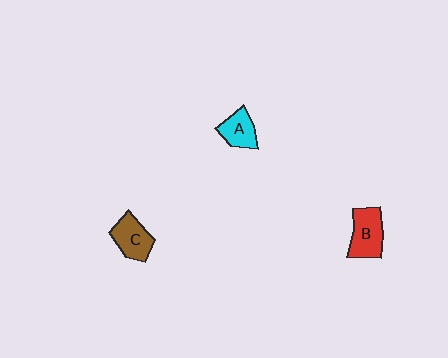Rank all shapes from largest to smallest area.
From largest to smallest: B (red), C (brown), A (cyan).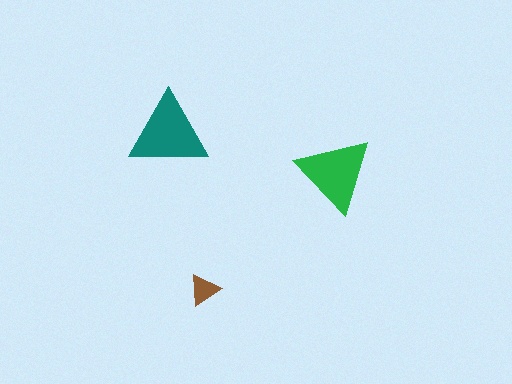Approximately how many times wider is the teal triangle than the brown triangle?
About 2.5 times wider.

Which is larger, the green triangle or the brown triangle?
The green one.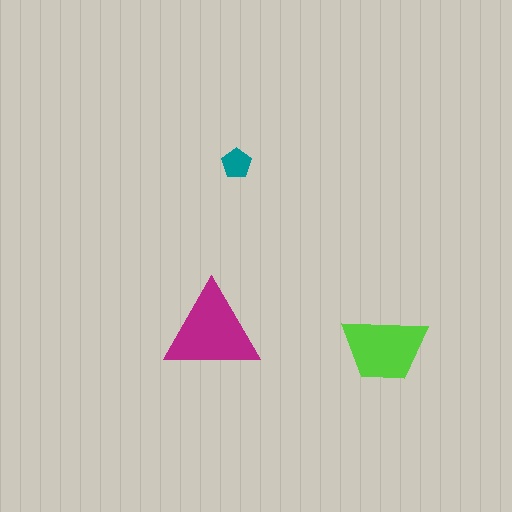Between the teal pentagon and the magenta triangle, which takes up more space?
The magenta triangle.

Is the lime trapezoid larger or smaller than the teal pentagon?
Larger.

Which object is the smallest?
The teal pentagon.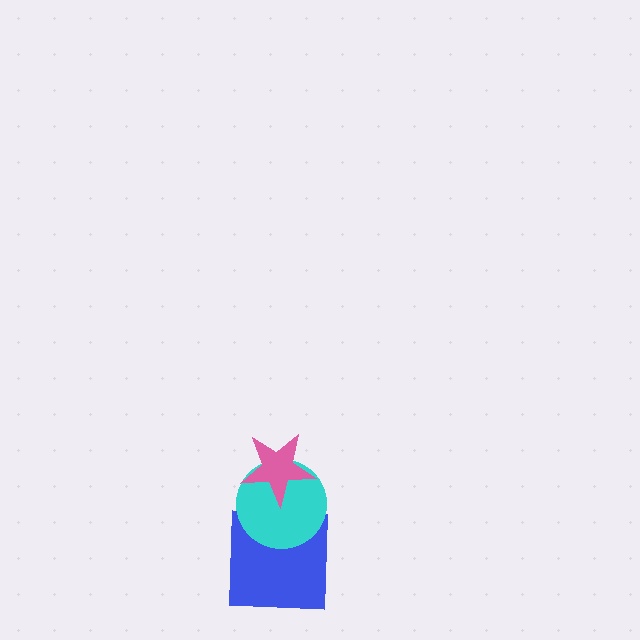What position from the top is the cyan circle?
The cyan circle is 2nd from the top.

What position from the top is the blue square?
The blue square is 3rd from the top.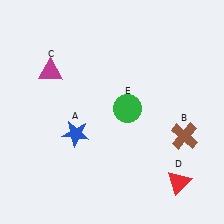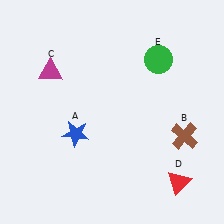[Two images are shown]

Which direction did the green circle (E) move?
The green circle (E) moved up.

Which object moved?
The green circle (E) moved up.